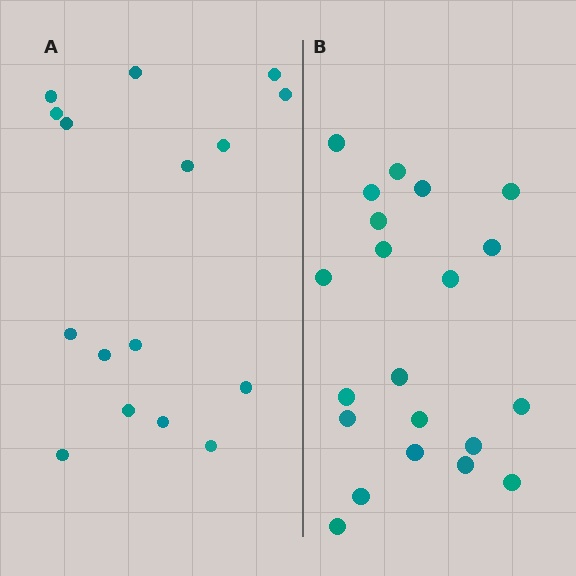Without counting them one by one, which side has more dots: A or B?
Region B (the right region) has more dots.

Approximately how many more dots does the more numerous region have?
Region B has about 5 more dots than region A.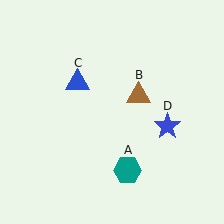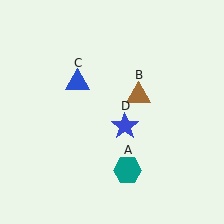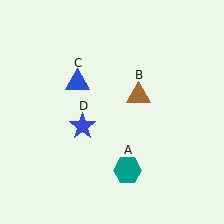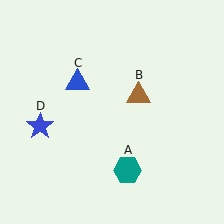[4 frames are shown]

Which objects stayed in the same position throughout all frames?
Teal hexagon (object A) and brown triangle (object B) and blue triangle (object C) remained stationary.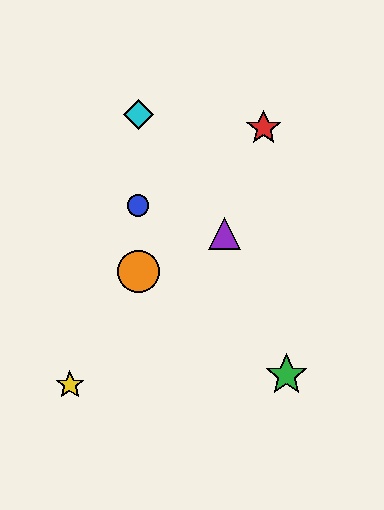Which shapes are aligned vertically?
The blue circle, the orange circle, the cyan diamond are aligned vertically.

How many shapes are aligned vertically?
3 shapes (the blue circle, the orange circle, the cyan diamond) are aligned vertically.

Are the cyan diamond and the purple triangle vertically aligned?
No, the cyan diamond is at x≈138 and the purple triangle is at x≈224.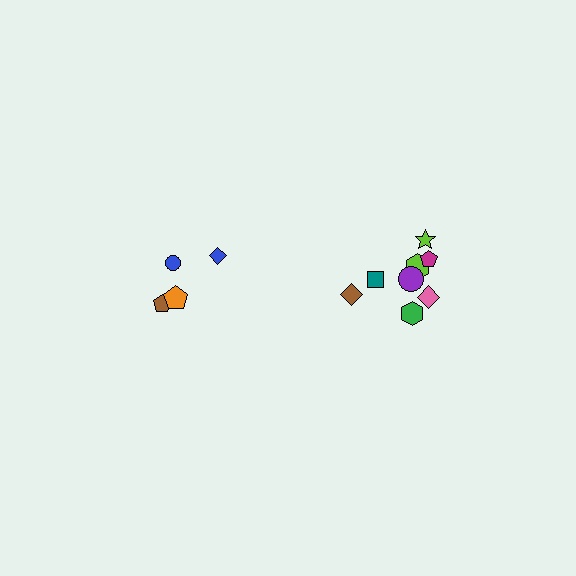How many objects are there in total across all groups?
There are 12 objects.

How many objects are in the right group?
There are 8 objects.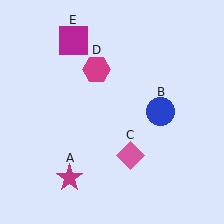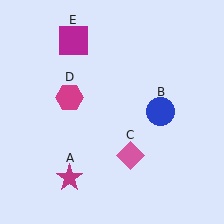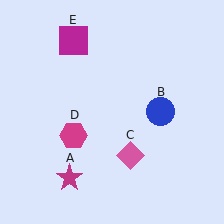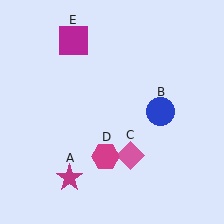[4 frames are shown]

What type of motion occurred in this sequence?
The magenta hexagon (object D) rotated counterclockwise around the center of the scene.